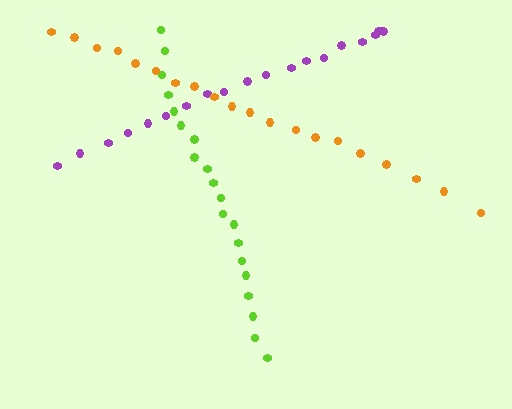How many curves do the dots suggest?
There are 3 distinct paths.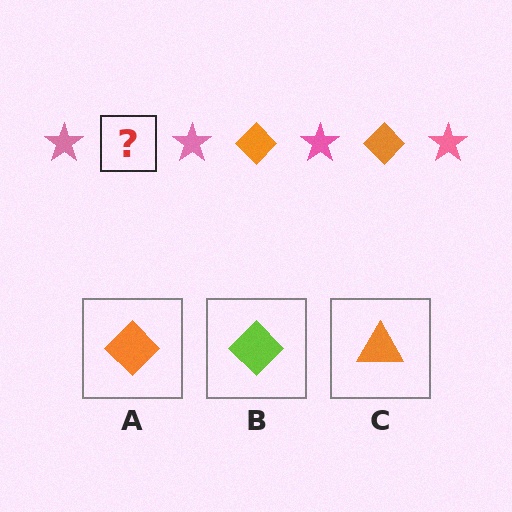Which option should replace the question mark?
Option A.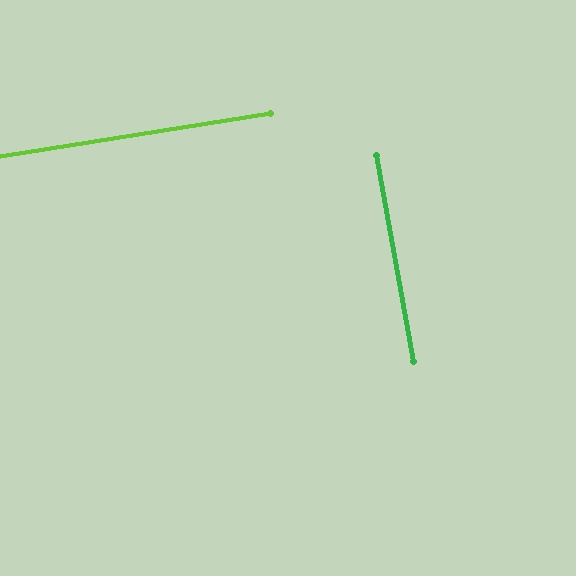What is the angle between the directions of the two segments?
Approximately 89 degrees.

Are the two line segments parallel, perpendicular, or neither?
Perpendicular — they meet at approximately 89°.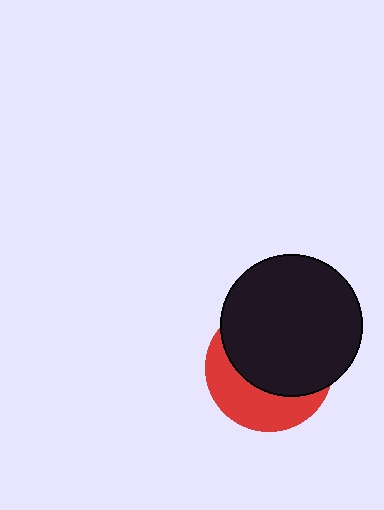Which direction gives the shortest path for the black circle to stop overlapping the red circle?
Moving up gives the shortest separation.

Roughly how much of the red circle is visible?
A small part of it is visible (roughly 38%).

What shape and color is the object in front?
The object in front is a black circle.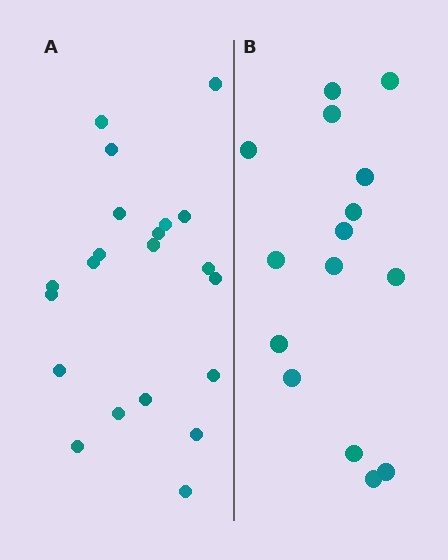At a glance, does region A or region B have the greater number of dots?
Region A (the left region) has more dots.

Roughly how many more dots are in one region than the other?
Region A has about 6 more dots than region B.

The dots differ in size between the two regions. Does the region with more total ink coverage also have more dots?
No. Region B has more total ink coverage because its dots are larger, but region A actually contains more individual dots. Total area can be misleading — the number of items is what matters here.